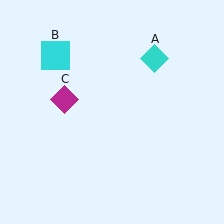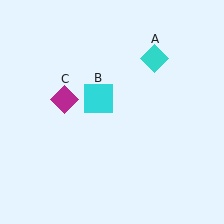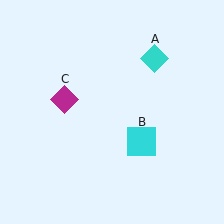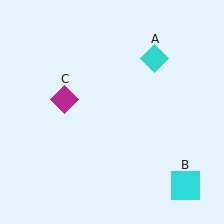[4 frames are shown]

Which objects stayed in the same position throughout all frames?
Cyan diamond (object A) and magenta diamond (object C) remained stationary.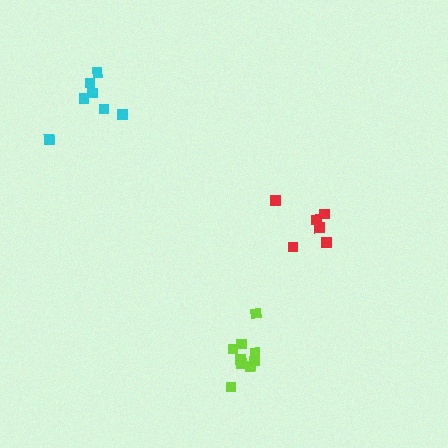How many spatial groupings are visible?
There are 3 spatial groupings.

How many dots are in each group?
Group 1: 7 dots, Group 2: 9 dots, Group 3: 6 dots (22 total).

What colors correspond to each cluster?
The clusters are colored: cyan, lime, red.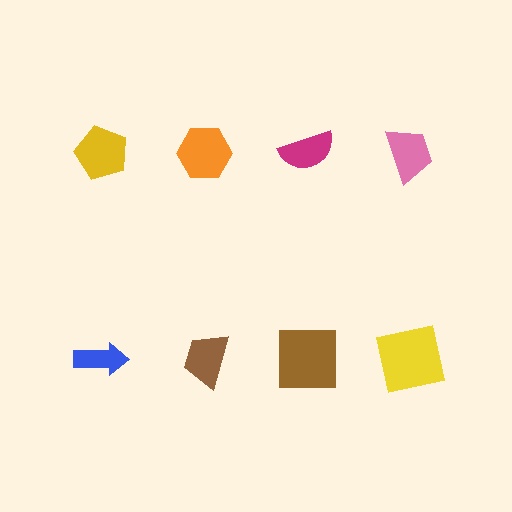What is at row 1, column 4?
A pink trapezoid.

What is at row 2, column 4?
A yellow square.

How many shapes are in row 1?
4 shapes.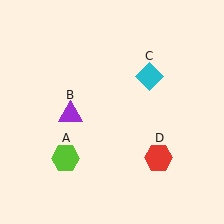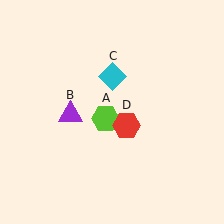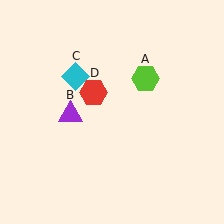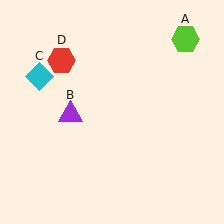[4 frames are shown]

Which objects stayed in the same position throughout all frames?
Purple triangle (object B) remained stationary.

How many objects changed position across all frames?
3 objects changed position: lime hexagon (object A), cyan diamond (object C), red hexagon (object D).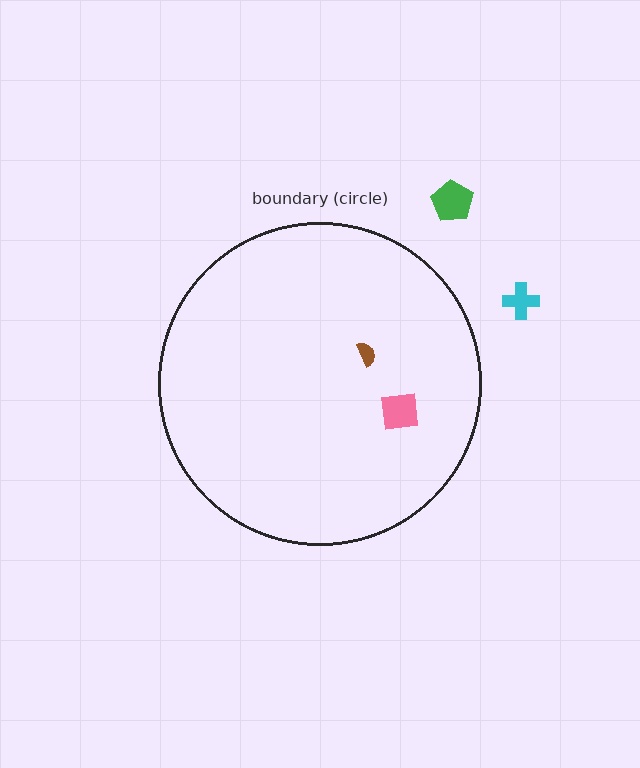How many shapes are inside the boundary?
2 inside, 2 outside.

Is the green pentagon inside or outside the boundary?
Outside.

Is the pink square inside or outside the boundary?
Inside.